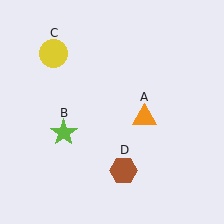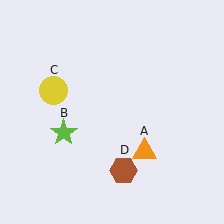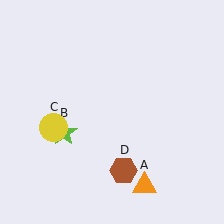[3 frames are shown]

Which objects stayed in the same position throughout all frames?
Lime star (object B) and brown hexagon (object D) remained stationary.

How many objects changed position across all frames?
2 objects changed position: orange triangle (object A), yellow circle (object C).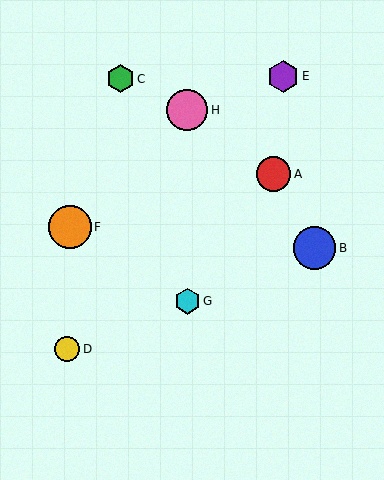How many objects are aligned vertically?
2 objects (G, H) are aligned vertically.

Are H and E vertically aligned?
No, H is at x≈187 and E is at x≈283.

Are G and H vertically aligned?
Yes, both are at x≈187.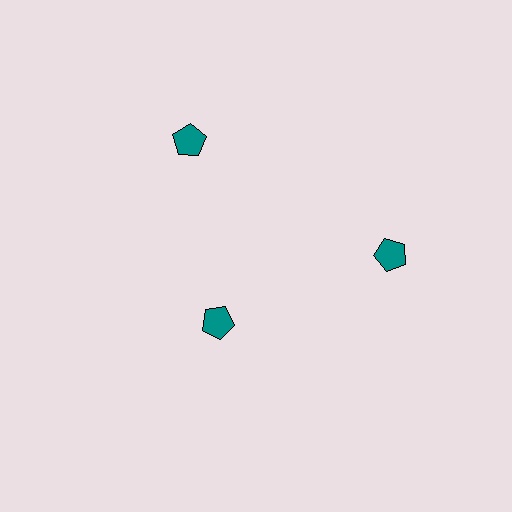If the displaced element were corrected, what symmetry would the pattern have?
It would have 3-fold rotational symmetry — the pattern would map onto itself every 120 degrees.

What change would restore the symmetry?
The symmetry would be restored by moving it outward, back onto the ring so that all 3 pentagons sit at equal angles and equal distance from the center.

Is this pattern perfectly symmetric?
No. The 3 teal pentagons are arranged in a ring, but one element near the 7 o'clock position is pulled inward toward the center, breaking the 3-fold rotational symmetry.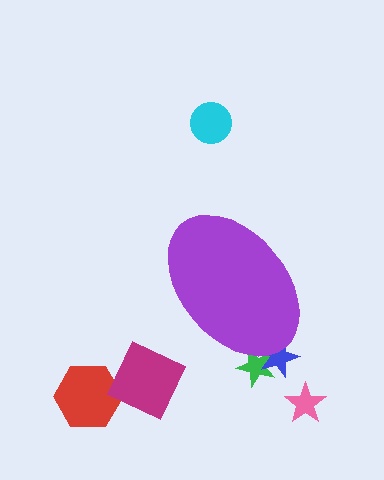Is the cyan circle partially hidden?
No, the cyan circle is fully visible.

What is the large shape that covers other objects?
A purple ellipse.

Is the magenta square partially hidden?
No, the magenta square is fully visible.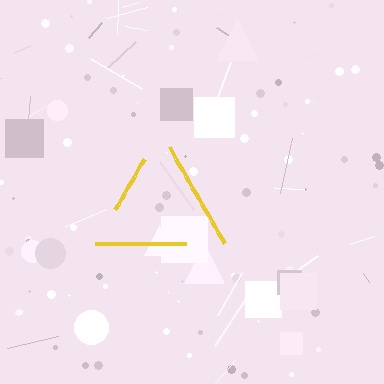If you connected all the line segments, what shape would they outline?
They would outline a triangle.